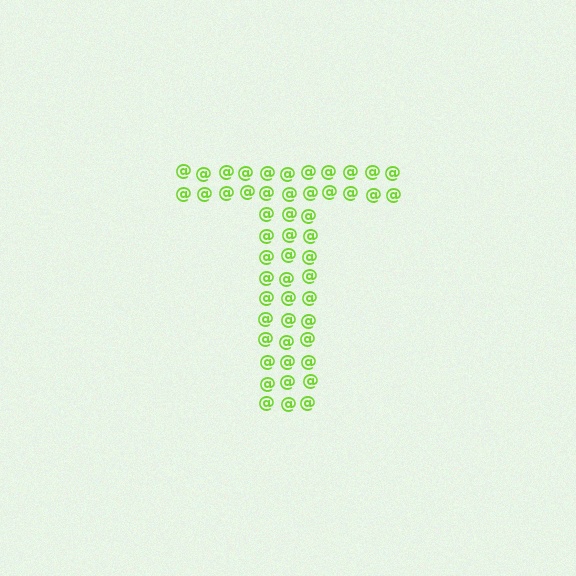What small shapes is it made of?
It is made of small at signs.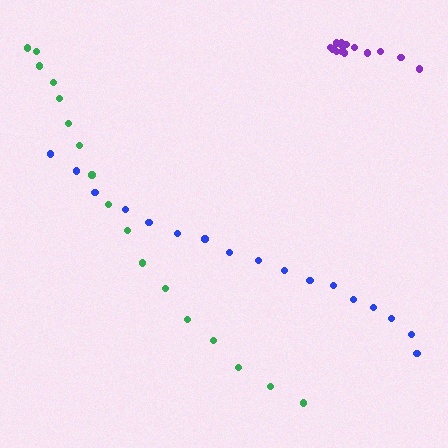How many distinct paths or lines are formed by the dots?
There are 3 distinct paths.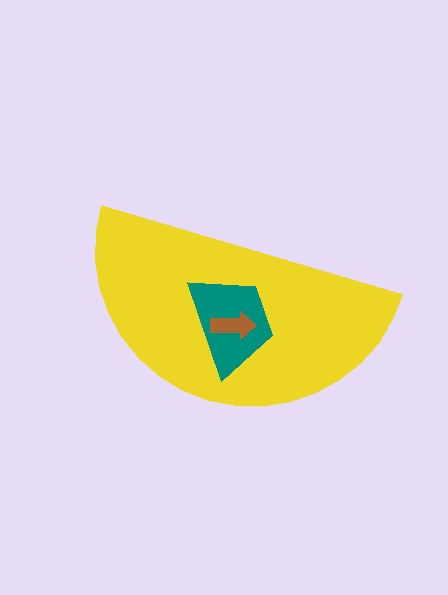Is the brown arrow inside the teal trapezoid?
Yes.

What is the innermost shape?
The brown arrow.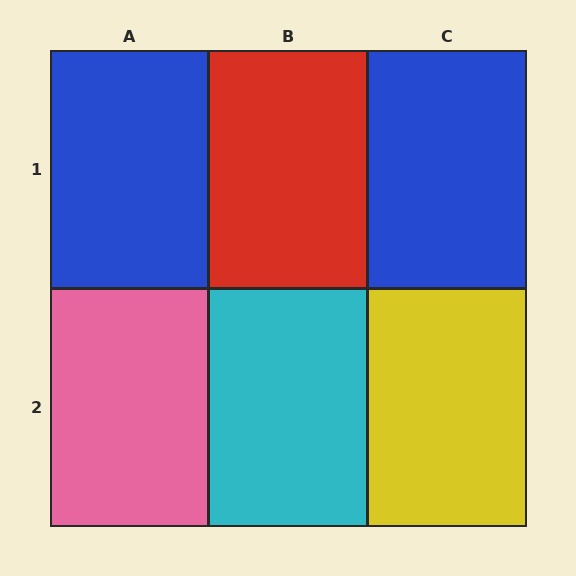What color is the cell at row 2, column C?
Yellow.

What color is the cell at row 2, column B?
Cyan.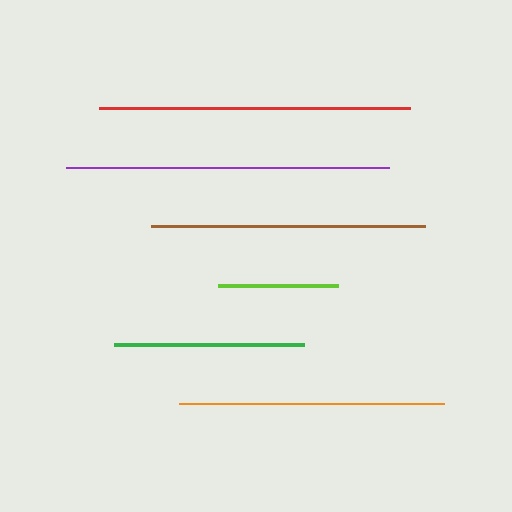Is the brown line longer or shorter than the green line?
The brown line is longer than the green line.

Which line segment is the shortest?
The lime line is the shortest at approximately 120 pixels.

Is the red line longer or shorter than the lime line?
The red line is longer than the lime line.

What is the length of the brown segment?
The brown segment is approximately 274 pixels long.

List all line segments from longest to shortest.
From longest to shortest: purple, red, brown, orange, green, lime.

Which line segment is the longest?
The purple line is the longest at approximately 323 pixels.